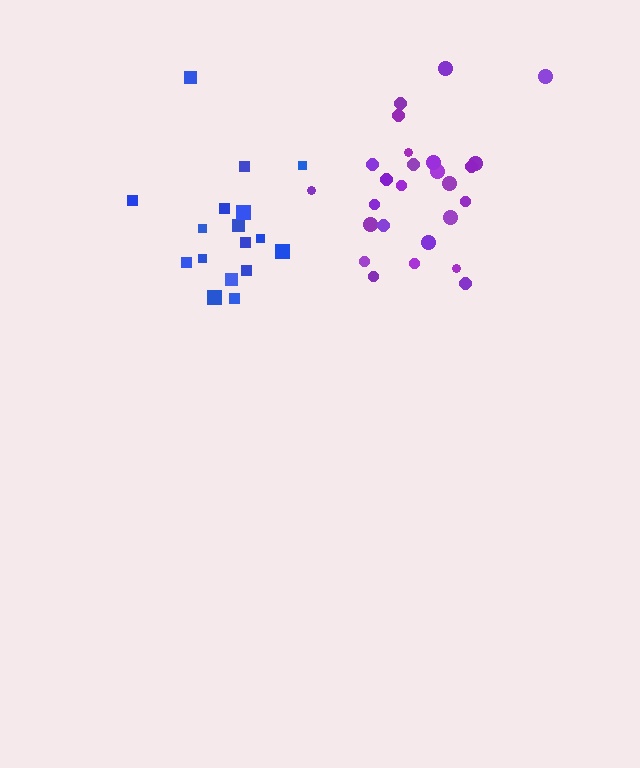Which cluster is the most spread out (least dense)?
Blue.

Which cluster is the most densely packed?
Purple.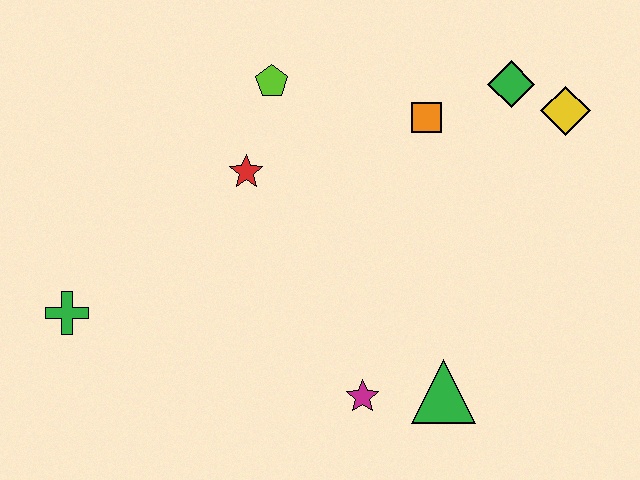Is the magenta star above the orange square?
No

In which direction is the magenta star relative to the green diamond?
The magenta star is below the green diamond.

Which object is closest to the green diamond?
The yellow diamond is closest to the green diamond.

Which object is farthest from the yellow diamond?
The green cross is farthest from the yellow diamond.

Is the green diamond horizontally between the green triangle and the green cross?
No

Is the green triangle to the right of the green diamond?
No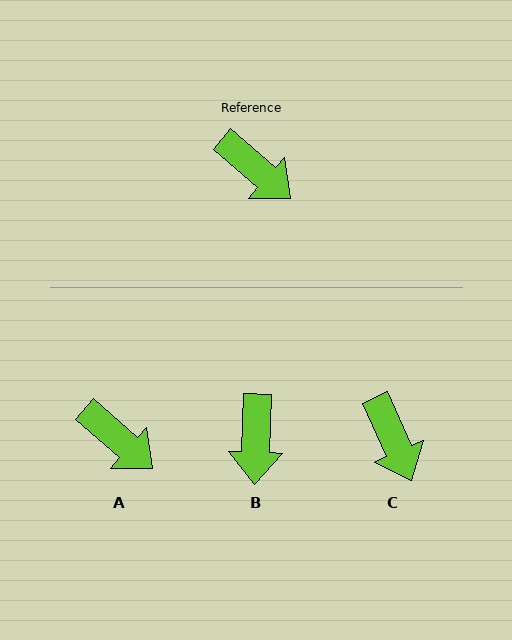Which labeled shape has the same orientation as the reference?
A.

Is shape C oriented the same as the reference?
No, it is off by about 25 degrees.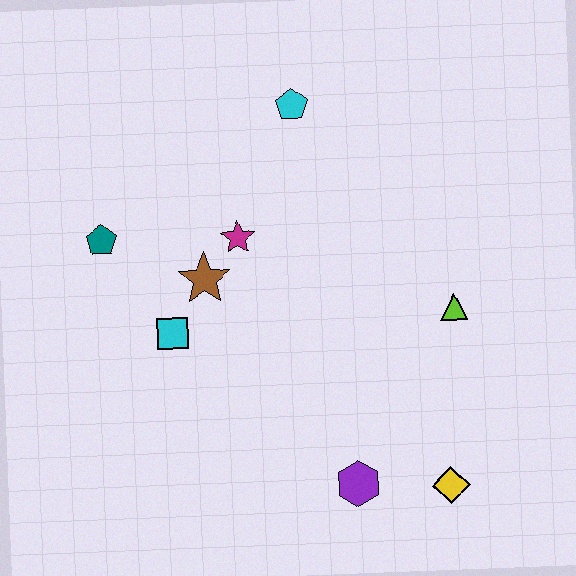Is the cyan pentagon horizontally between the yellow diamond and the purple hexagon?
No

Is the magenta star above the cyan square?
Yes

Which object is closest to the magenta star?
The brown star is closest to the magenta star.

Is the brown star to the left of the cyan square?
No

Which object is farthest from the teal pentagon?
The yellow diamond is farthest from the teal pentagon.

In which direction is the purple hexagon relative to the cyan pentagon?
The purple hexagon is below the cyan pentagon.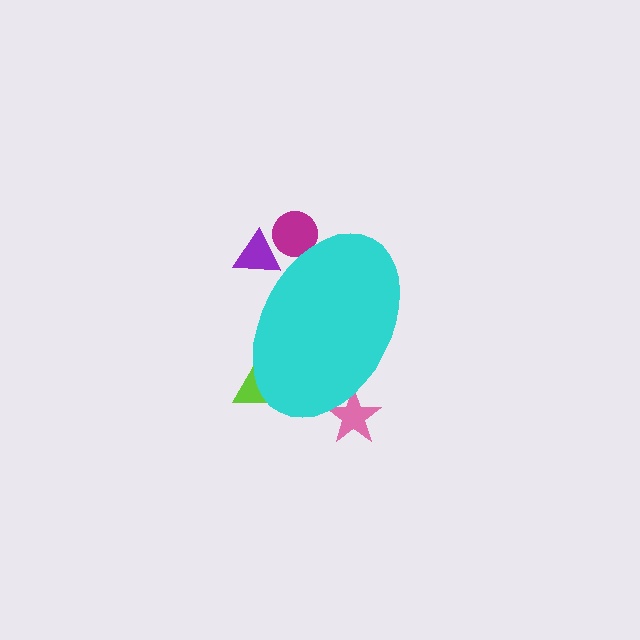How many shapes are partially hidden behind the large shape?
4 shapes are partially hidden.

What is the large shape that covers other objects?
A cyan ellipse.